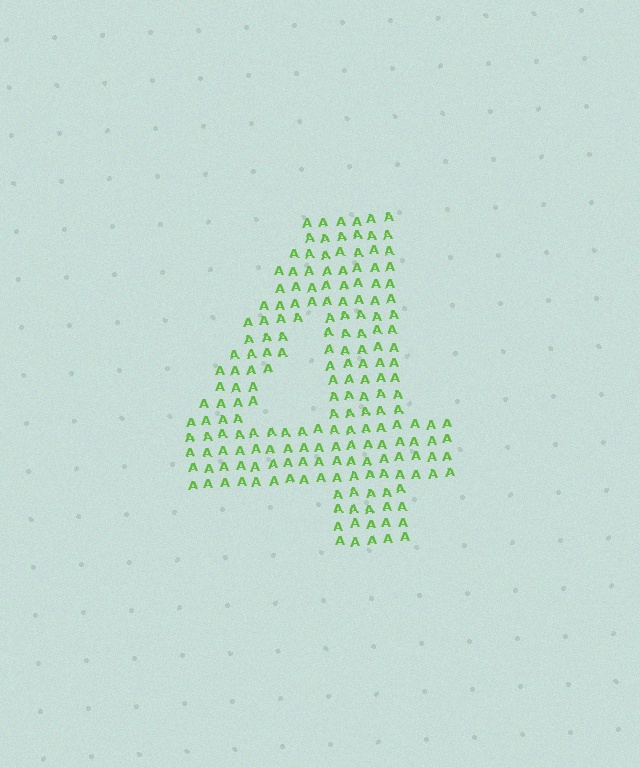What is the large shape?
The large shape is the digit 4.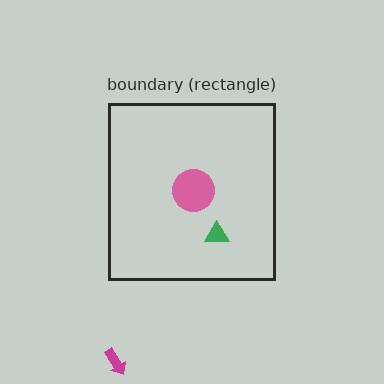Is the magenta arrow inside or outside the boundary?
Outside.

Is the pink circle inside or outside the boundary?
Inside.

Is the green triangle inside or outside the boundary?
Inside.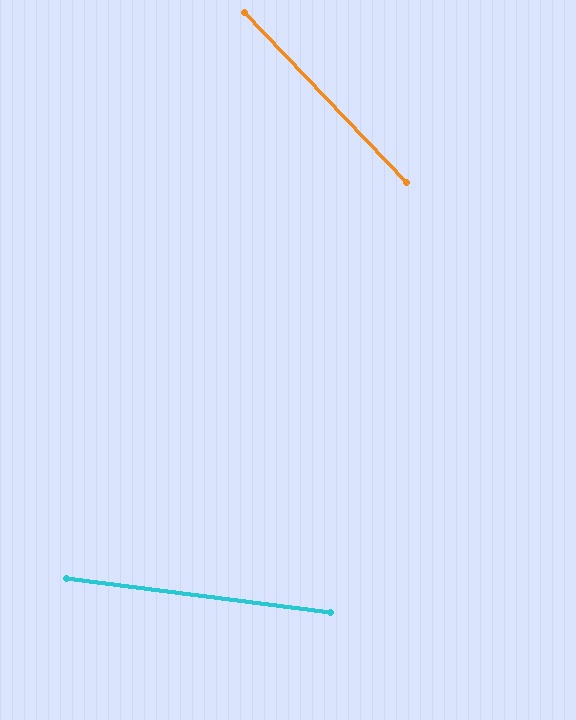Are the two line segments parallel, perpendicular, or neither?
Neither parallel nor perpendicular — they differ by about 39°.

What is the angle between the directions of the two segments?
Approximately 39 degrees.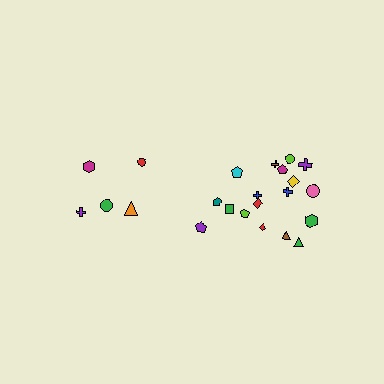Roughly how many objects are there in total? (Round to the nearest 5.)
Roughly 25 objects in total.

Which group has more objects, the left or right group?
The right group.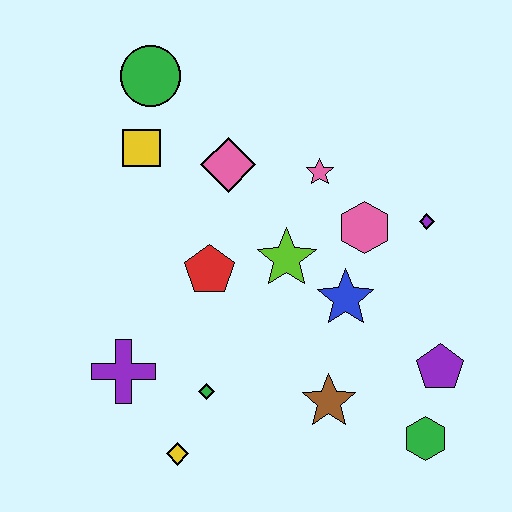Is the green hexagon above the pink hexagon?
No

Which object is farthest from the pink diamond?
The green hexagon is farthest from the pink diamond.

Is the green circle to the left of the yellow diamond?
Yes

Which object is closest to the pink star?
The pink hexagon is closest to the pink star.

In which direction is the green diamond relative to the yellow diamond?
The green diamond is above the yellow diamond.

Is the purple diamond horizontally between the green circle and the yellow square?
No